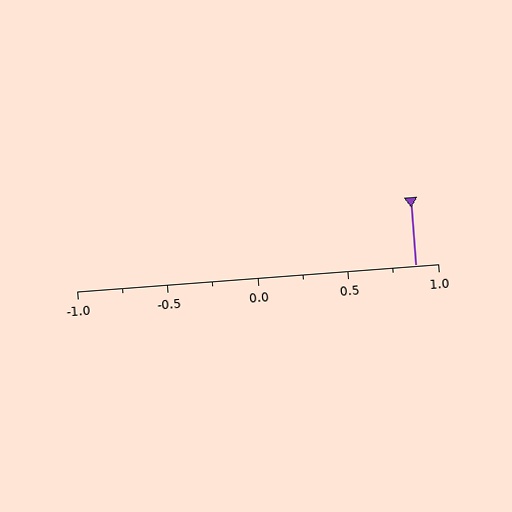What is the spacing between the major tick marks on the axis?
The major ticks are spaced 0.5 apart.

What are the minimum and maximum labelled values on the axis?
The axis runs from -1.0 to 1.0.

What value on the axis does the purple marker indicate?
The marker indicates approximately 0.88.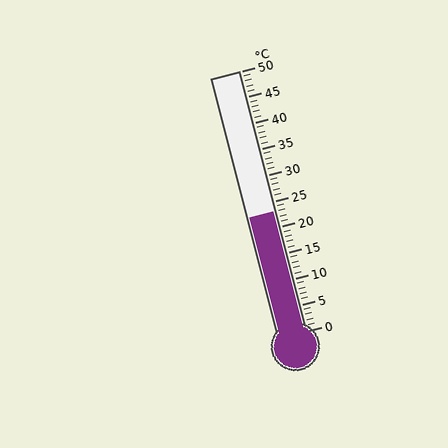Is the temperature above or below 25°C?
The temperature is below 25°C.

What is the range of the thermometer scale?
The thermometer scale ranges from 0°C to 50°C.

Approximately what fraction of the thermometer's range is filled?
The thermometer is filled to approximately 45% of its range.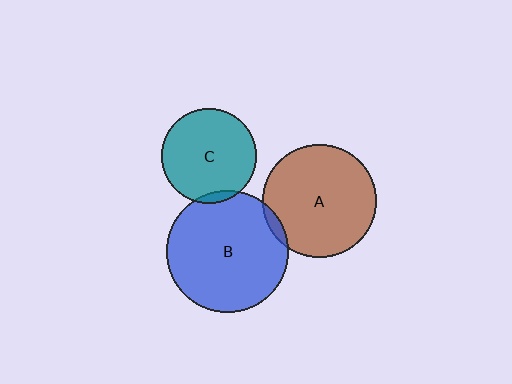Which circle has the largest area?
Circle B (blue).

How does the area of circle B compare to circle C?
Approximately 1.6 times.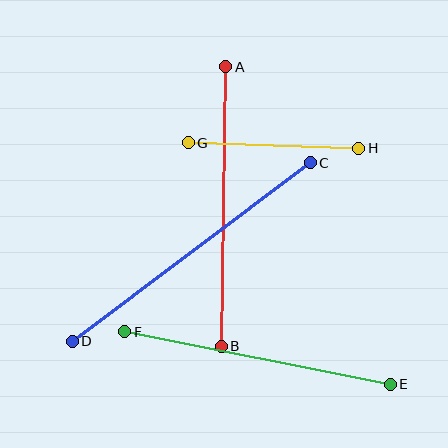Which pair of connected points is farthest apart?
Points C and D are farthest apart.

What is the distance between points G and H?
The distance is approximately 171 pixels.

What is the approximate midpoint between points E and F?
The midpoint is at approximately (257, 358) pixels.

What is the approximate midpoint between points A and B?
The midpoint is at approximately (224, 207) pixels.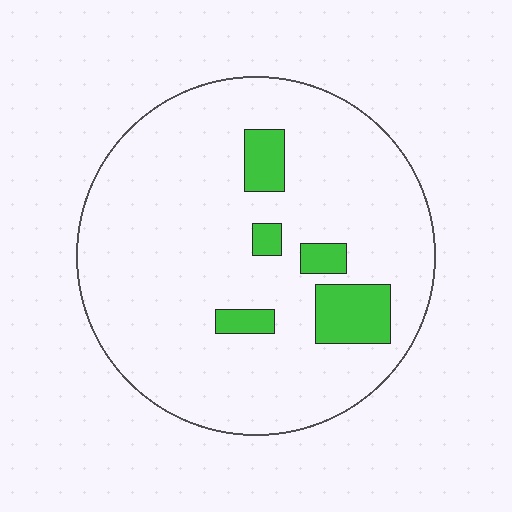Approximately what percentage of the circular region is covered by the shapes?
Approximately 10%.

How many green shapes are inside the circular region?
5.